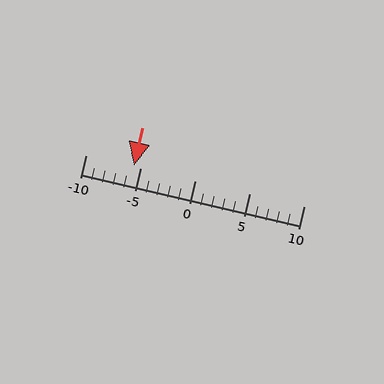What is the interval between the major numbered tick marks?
The major tick marks are spaced 5 units apart.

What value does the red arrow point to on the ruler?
The red arrow points to approximately -6.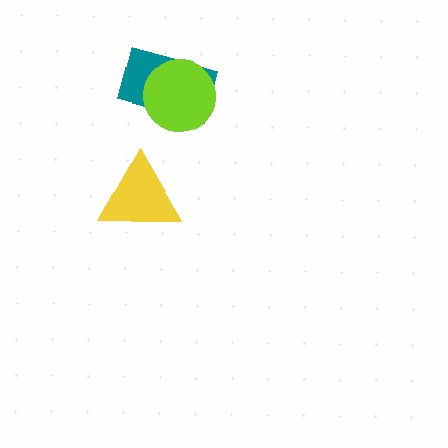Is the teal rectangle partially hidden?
Yes, it is partially covered by another shape.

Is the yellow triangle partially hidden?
No, no other shape covers it.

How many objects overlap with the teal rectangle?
1 object overlaps with the teal rectangle.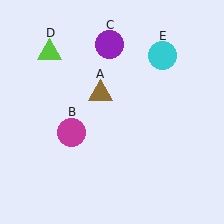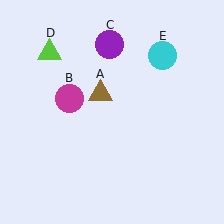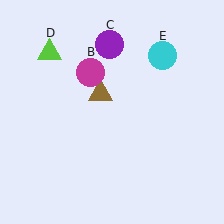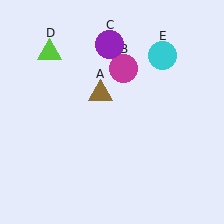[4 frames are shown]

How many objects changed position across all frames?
1 object changed position: magenta circle (object B).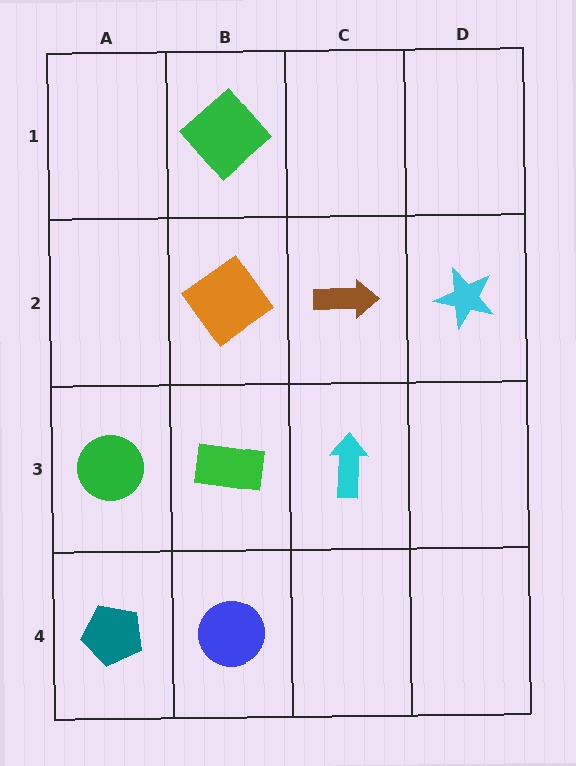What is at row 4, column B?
A blue circle.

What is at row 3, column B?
A green rectangle.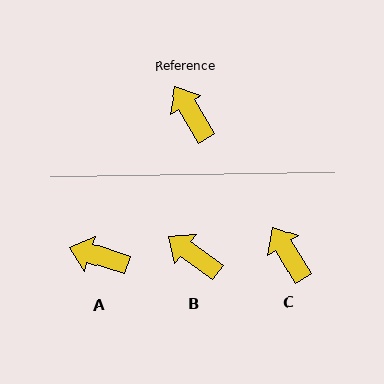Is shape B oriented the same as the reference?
No, it is off by about 23 degrees.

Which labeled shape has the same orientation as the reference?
C.